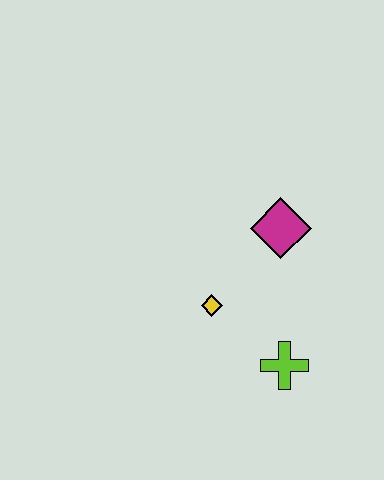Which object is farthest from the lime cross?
The magenta diamond is farthest from the lime cross.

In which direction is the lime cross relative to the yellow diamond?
The lime cross is to the right of the yellow diamond.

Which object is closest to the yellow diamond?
The lime cross is closest to the yellow diamond.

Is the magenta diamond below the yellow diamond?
No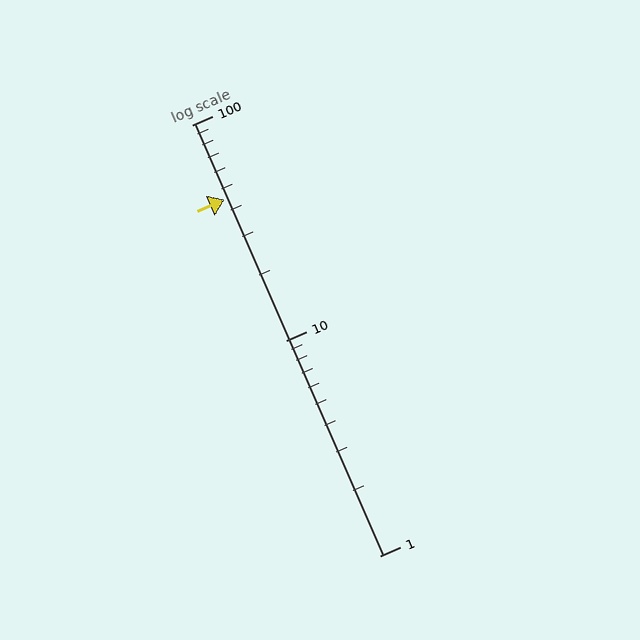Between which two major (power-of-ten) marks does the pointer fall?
The pointer is between 10 and 100.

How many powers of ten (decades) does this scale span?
The scale spans 2 decades, from 1 to 100.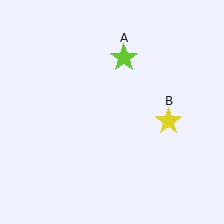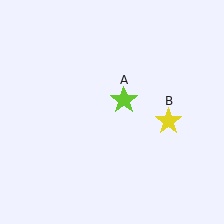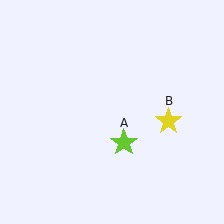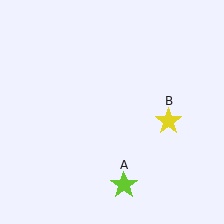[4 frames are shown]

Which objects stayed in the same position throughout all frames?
Yellow star (object B) remained stationary.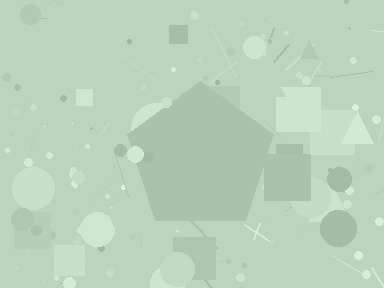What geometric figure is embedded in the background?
A pentagon is embedded in the background.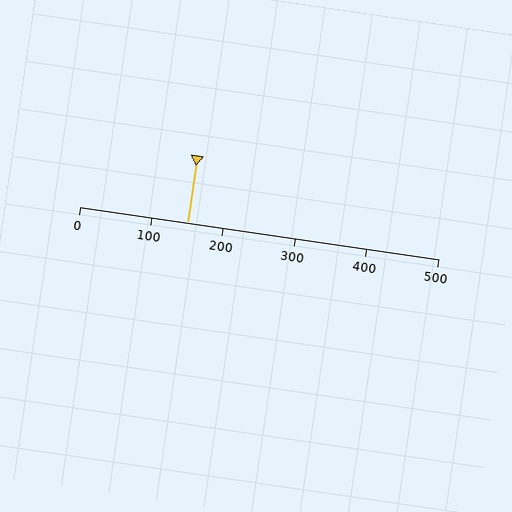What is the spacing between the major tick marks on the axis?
The major ticks are spaced 100 apart.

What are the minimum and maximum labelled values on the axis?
The axis runs from 0 to 500.